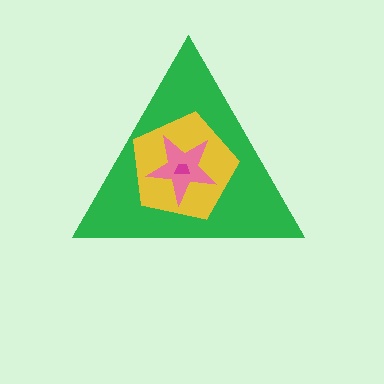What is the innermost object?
The magenta trapezoid.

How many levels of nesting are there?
4.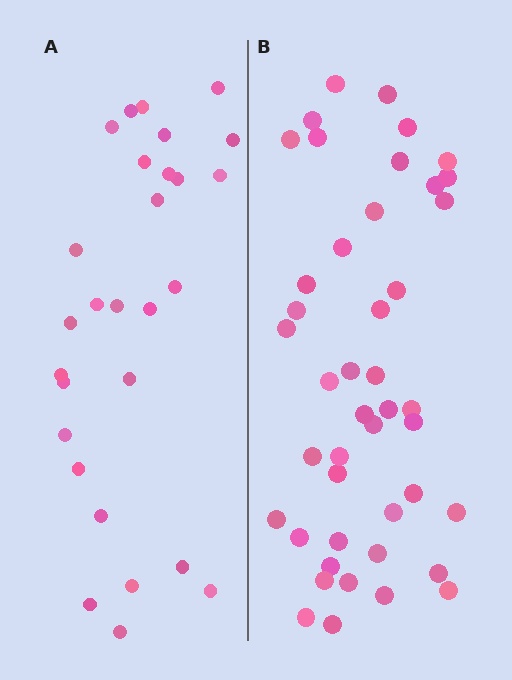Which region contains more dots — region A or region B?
Region B (the right region) has more dots.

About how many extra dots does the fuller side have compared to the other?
Region B has approximately 15 more dots than region A.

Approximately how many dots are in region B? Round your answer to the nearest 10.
About 40 dots. (The exact count is 44, which rounds to 40.)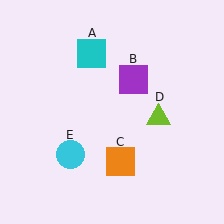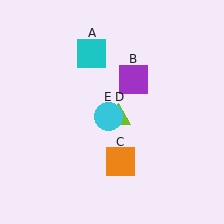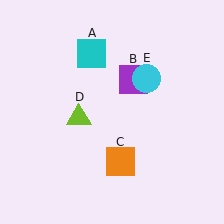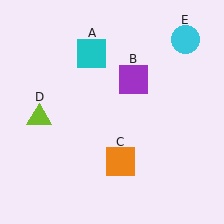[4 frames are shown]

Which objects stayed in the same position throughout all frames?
Cyan square (object A) and purple square (object B) and orange square (object C) remained stationary.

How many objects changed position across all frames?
2 objects changed position: lime triangle (object D), cyan circle (object E).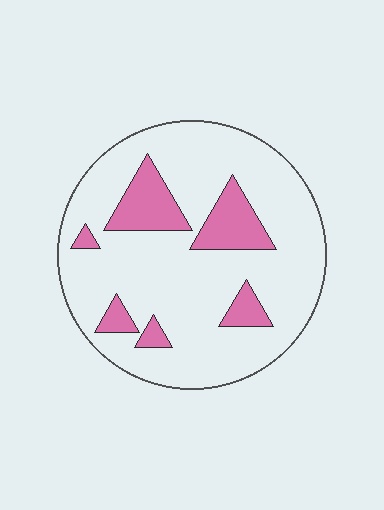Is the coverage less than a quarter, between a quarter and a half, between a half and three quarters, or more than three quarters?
Less than a quarter.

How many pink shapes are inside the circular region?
6.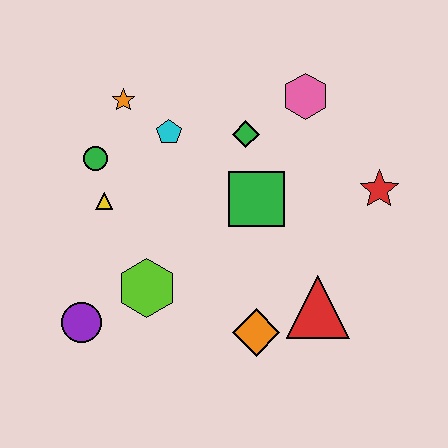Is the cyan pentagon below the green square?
No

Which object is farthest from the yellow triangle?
The red star is farthest from the yellow triangle.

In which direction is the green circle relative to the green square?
The green circle is to the left of the green square.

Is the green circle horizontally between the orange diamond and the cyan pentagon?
No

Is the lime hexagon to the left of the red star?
Yes